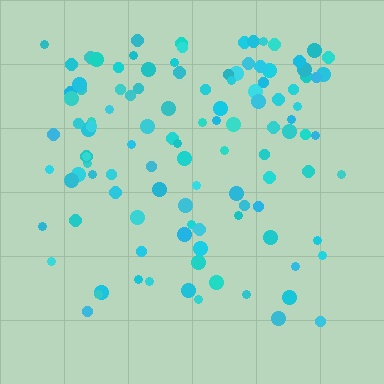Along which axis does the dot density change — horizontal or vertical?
Vertical.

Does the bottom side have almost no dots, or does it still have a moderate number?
Still a moderate number, just noticeably fewer than the top.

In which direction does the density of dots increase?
From bottom to top, with the top side densest.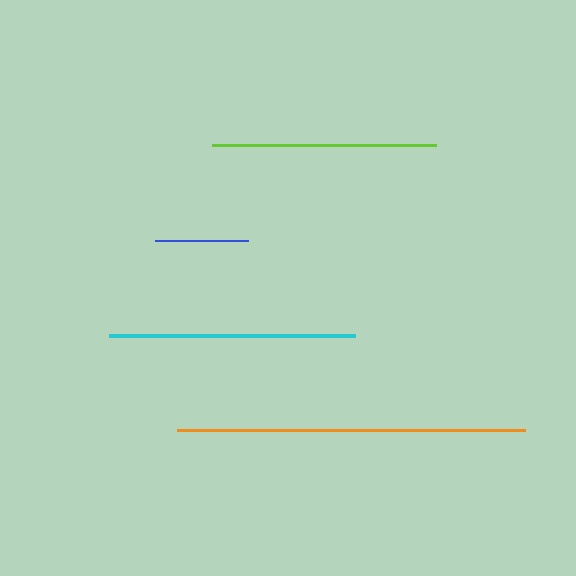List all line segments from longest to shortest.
From longest to shortest: orange, cyan, lime, blue.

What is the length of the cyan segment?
The cyan segment is approximately 246 pixels long.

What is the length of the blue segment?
The blue segment is approximately 93 pixels long.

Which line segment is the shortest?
The blue line is the shortest at approximately 93 pixels.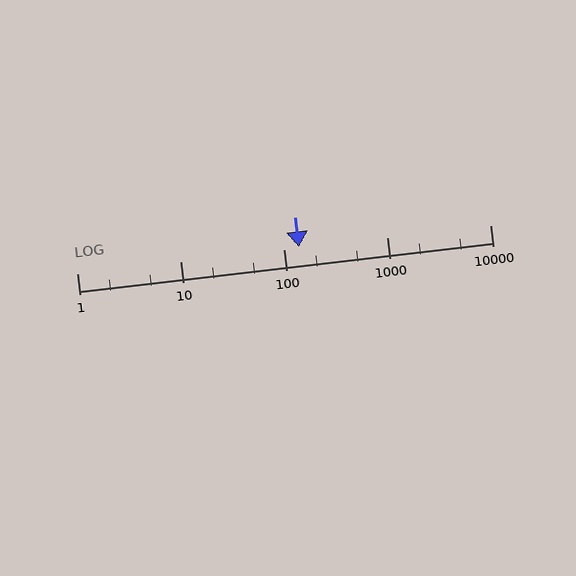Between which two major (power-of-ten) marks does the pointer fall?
The pointer is between 100 and 1000.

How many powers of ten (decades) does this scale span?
The scale spans 4 decades, from 1 to 10000.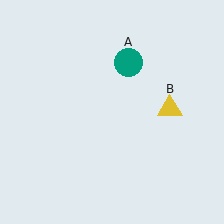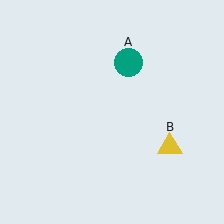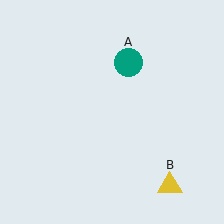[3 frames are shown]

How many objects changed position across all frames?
1 object changed position: yellow triangle (object B).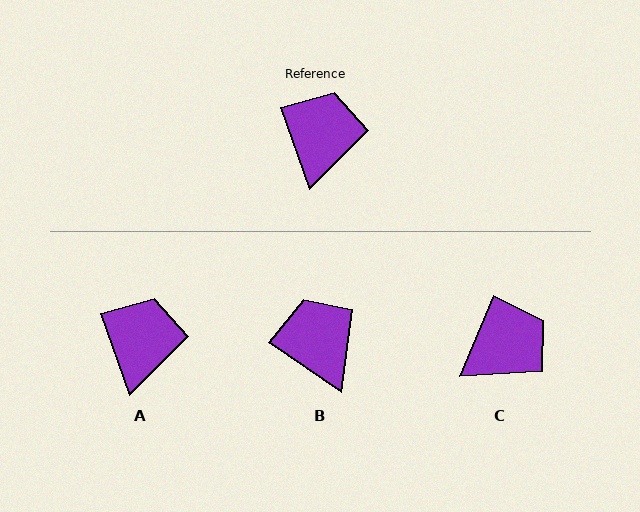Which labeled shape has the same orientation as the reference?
A.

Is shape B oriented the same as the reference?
No, it is off by about 36 degrees.